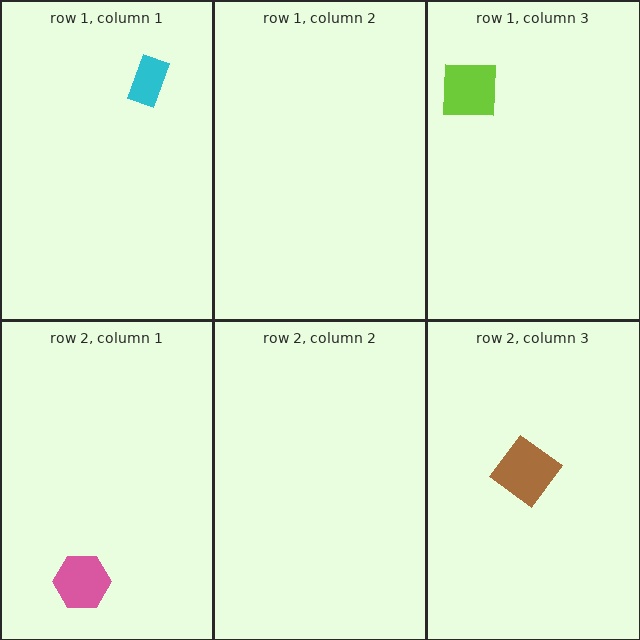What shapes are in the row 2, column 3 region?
The brown diamond.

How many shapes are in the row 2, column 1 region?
1.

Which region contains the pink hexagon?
The row 2, column 1 region.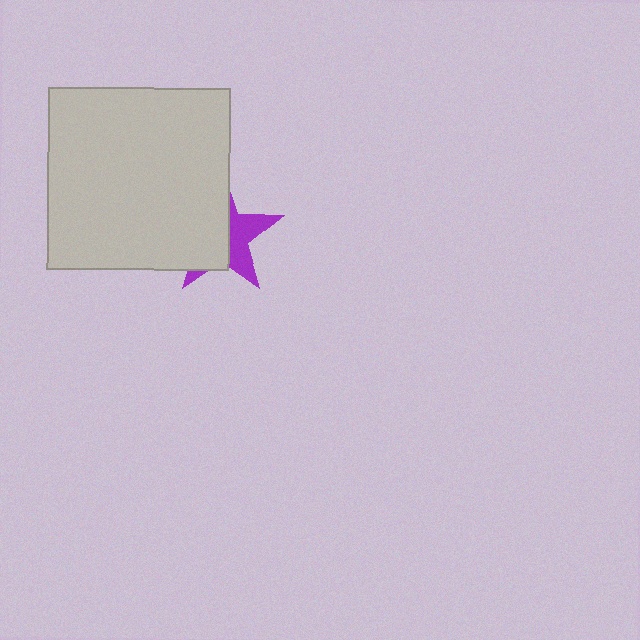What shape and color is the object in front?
The object in front is a light gray square.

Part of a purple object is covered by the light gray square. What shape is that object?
It is a star.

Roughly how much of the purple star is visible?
A small part of it is visible (roughly 41%).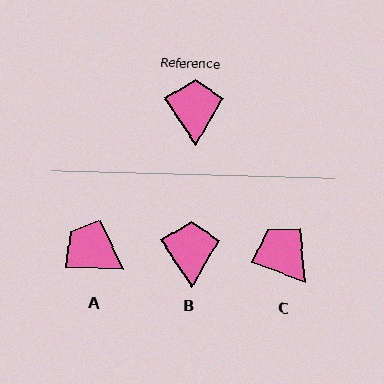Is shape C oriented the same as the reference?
No, it is off by about 35 degrees.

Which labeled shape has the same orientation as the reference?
B.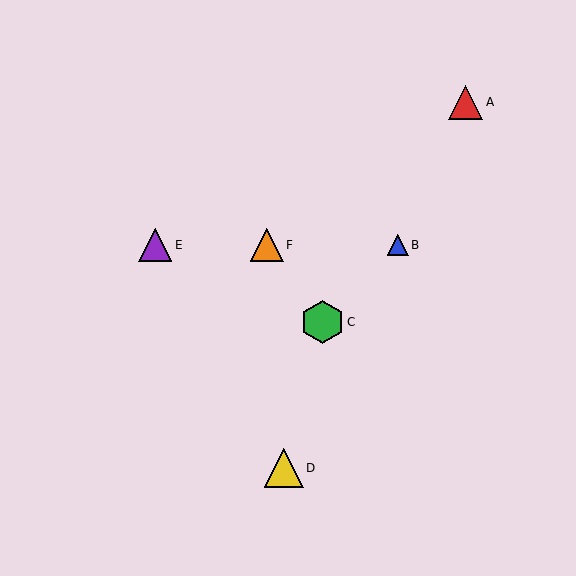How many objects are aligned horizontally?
3 objects (B, E, F) are aligned horizontally.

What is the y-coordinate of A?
Object A is at y≈102.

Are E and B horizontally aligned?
Yes, both are at y≈245.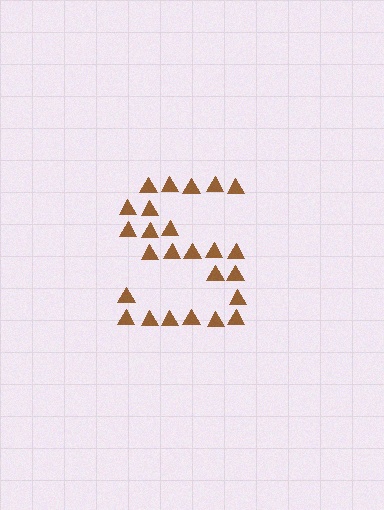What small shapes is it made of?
It is made of small triangles.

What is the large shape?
The large shape is the letter S.